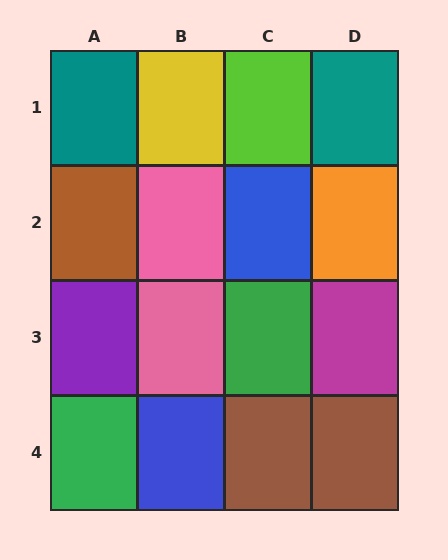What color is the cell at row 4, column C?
Brown.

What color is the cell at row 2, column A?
Brown.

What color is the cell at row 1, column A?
Teal.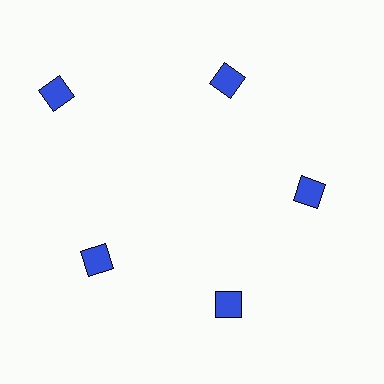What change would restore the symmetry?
The symmetry would be restored by moving it inward, back onto the ring so that all 5 diamonds sit at equal angles and equal distance from the center.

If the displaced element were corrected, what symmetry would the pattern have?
It would have 5-fold rotational symmetry — the pattern would map onto itself every 72 degrees.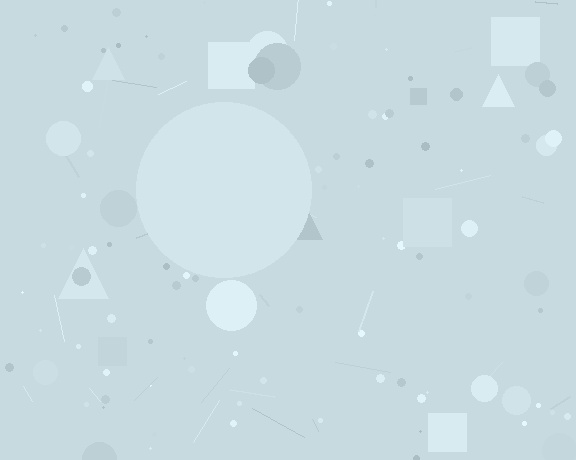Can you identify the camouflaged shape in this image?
The camouflaged shape is a circle.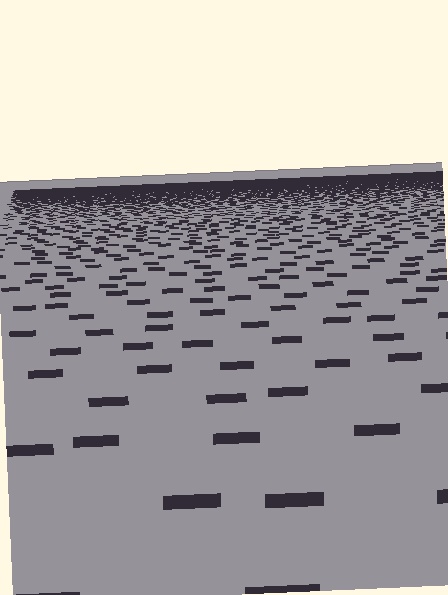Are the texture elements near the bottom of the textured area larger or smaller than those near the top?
Larger. Near the bottom, elements are closer to the viewer and appear at a bigger on-screen size.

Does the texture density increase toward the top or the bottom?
Density increases toward the top.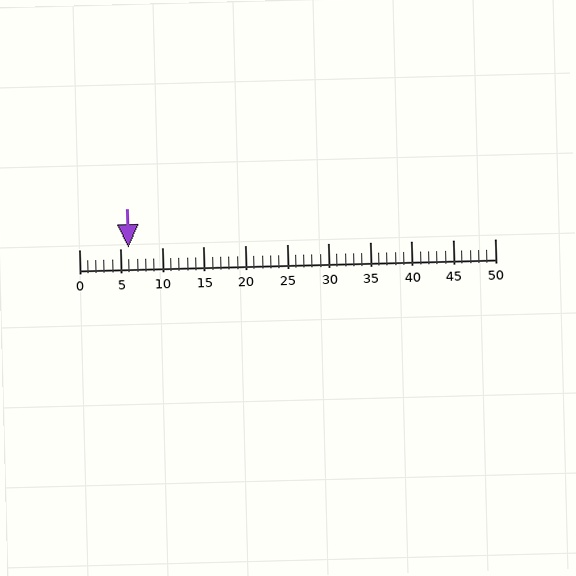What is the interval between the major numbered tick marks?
The major tick marks are spaced 5 units apart.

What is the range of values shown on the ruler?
The ruler shows values from 0 to 50.